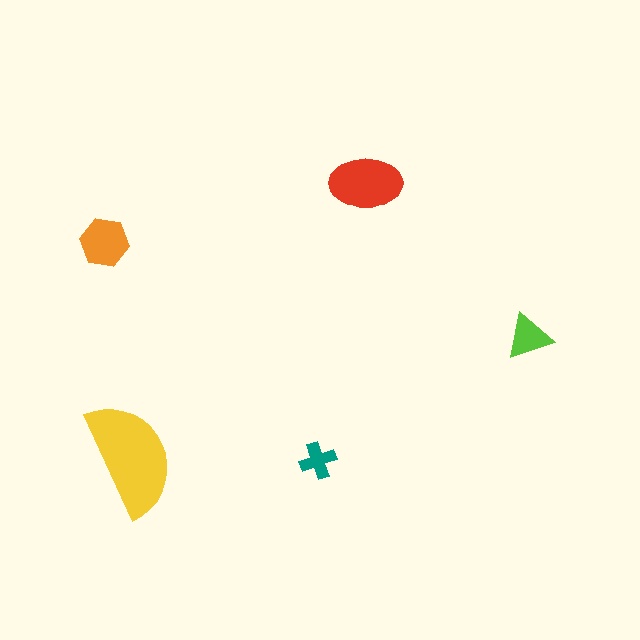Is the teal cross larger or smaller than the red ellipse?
Smaller.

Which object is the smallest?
The teal cross.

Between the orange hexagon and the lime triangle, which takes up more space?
The orange hexagon.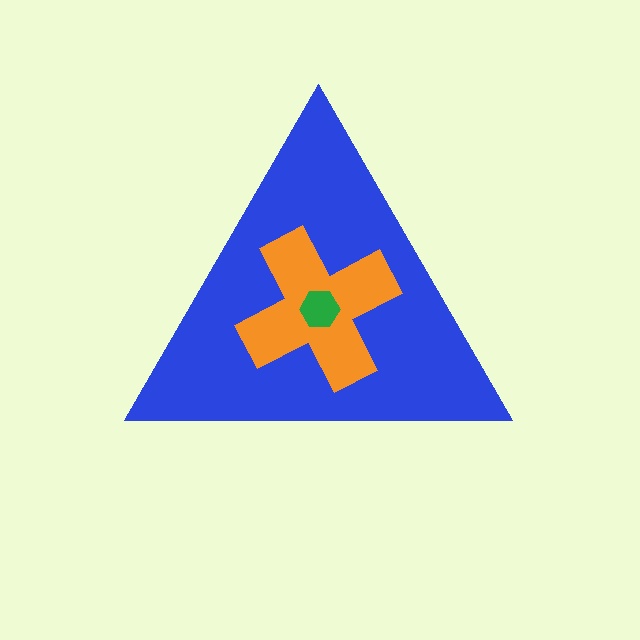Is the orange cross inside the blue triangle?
Yes.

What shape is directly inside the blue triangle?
The orange cross.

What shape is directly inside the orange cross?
The green hexagon.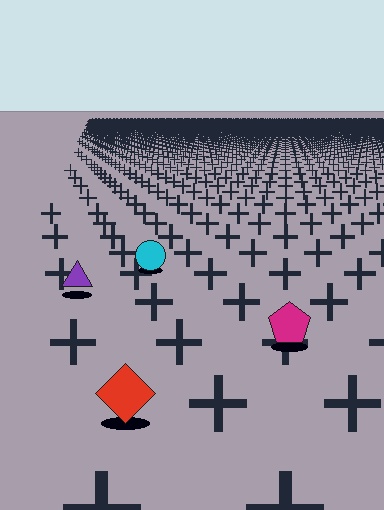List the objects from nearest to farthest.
From nearest to farthest: the red diamond, the magenta pentagon, the purple triangle, the cyan circle.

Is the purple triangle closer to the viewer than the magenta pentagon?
No. The magenta pentagon is closer — you can tell from the texture gradient: the ground texture is coarser near it.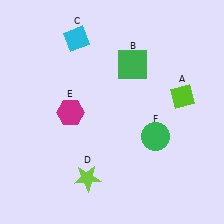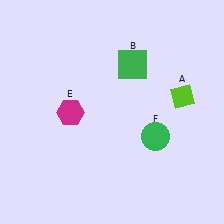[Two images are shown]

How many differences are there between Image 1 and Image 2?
There are 2 differences between the two images.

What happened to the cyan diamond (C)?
The cyan diamond (C) was removed in Image 2. It was in the top-left area of Image 1.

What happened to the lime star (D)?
The lime star (D) was removed in Image 2. It was in the bottom-left area of Image 1.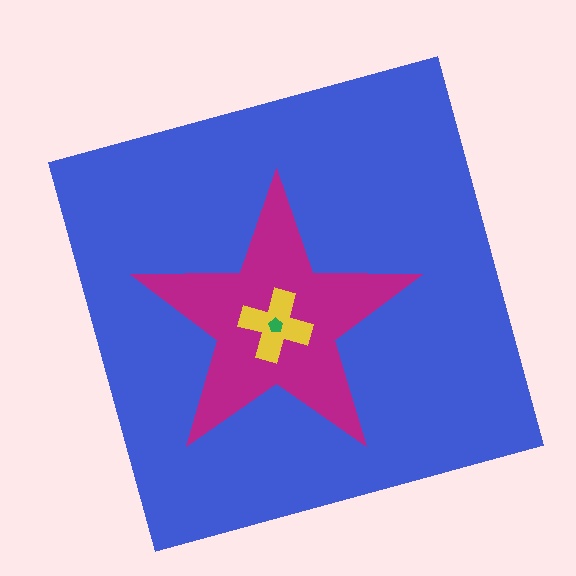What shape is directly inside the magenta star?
The yellow cross.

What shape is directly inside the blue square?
The magenta star.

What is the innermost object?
The green pentagon.